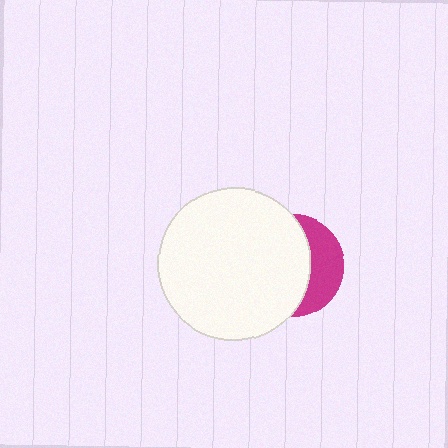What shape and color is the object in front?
The object in front is a white circle.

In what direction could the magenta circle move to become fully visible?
The magenta circle could move right. That would shift it out from behind the white circle entirely.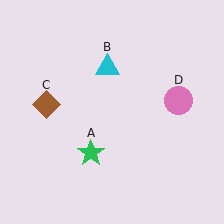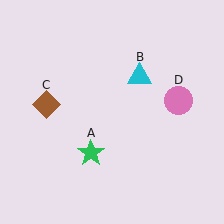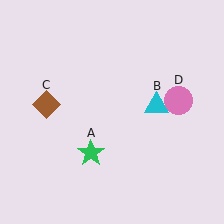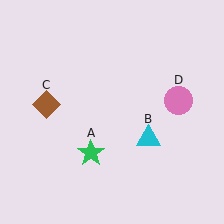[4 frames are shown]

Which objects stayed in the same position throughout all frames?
Green star (object A) and brown diamond (object C) and pink circle (object D) remained stationary.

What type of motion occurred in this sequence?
The cyan triangle (object B) rotated clockwise around the center of the scene.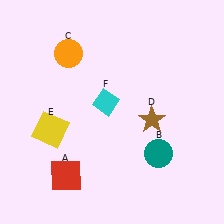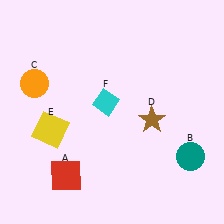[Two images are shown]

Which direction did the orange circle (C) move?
The orange circle (C) moved left.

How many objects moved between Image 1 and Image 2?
2 objects moved between the two images.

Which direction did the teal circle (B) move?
The teal circle (B) moved right.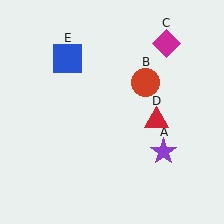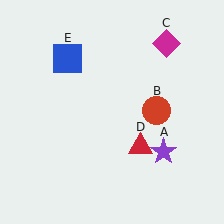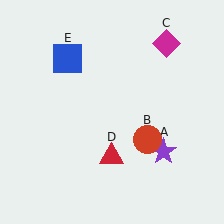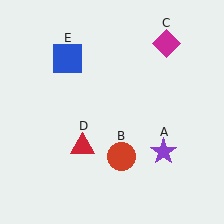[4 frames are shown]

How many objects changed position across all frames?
2 objects changed position: red circle (object B), red triangle (object D).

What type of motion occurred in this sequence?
The red circle (object B), red triangle (object D) rotated clockwise around the center of the scene.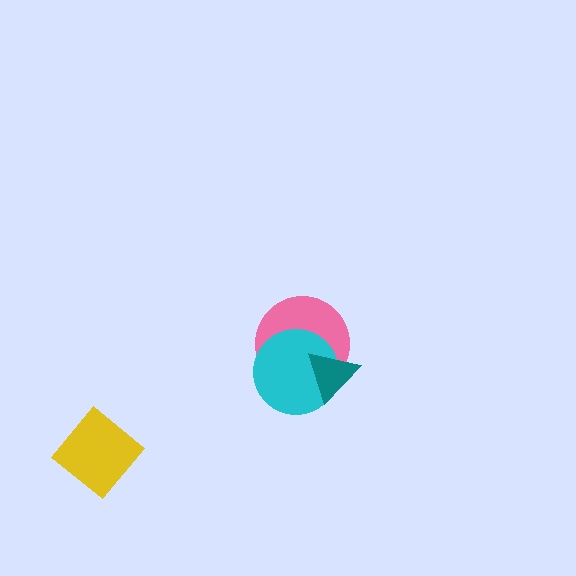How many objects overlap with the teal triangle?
2 objects overlap with the teal triangle.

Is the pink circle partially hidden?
Yes, it is partially covered by another shape.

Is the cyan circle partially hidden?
Yes, it is partially covered by another shape.